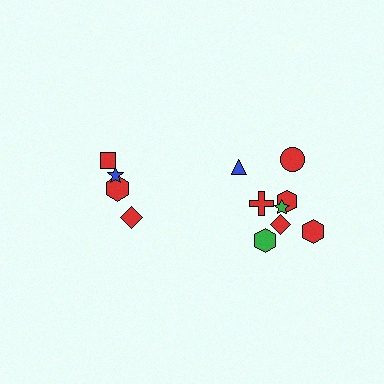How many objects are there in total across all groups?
There are 12 objects.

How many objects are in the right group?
There are 8 objects.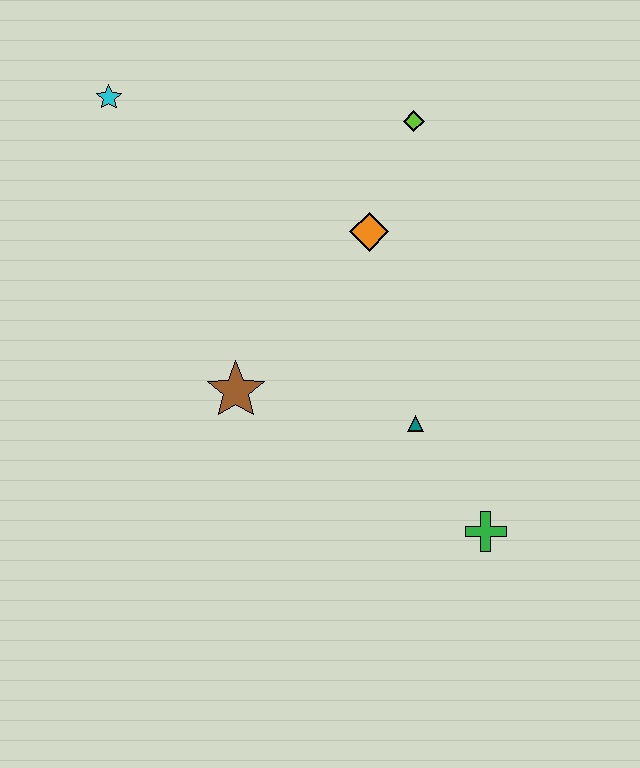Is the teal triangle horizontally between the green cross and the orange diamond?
Yes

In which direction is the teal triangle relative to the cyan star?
The teal triangle is below the cyan star.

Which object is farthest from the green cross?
The cyan star is farthest from the green cross.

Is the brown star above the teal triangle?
Yes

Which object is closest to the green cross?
The teal triangle is closest to the green cross.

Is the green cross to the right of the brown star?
Yes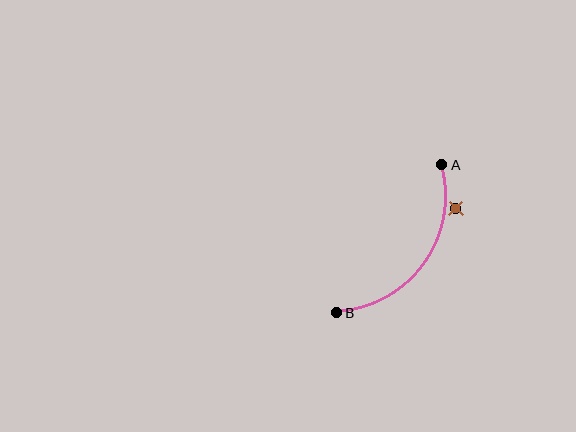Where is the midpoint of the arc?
The arc midpoint is the point on the curve farthest from the straight line joining A and B. It sits below and to the right of that line.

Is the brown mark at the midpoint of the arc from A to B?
No — the brown mark does not lie on the arc at all. It sits slightly outside the curve.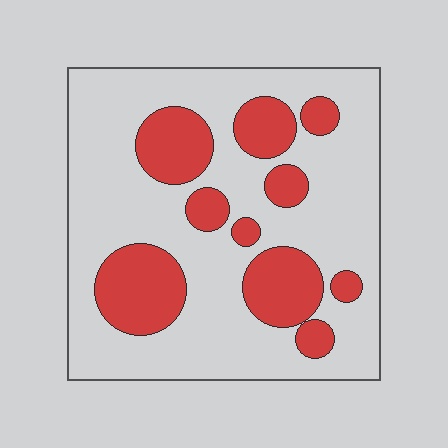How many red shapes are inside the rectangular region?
10.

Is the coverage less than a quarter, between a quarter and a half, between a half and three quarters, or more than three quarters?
Between a quarter and a half.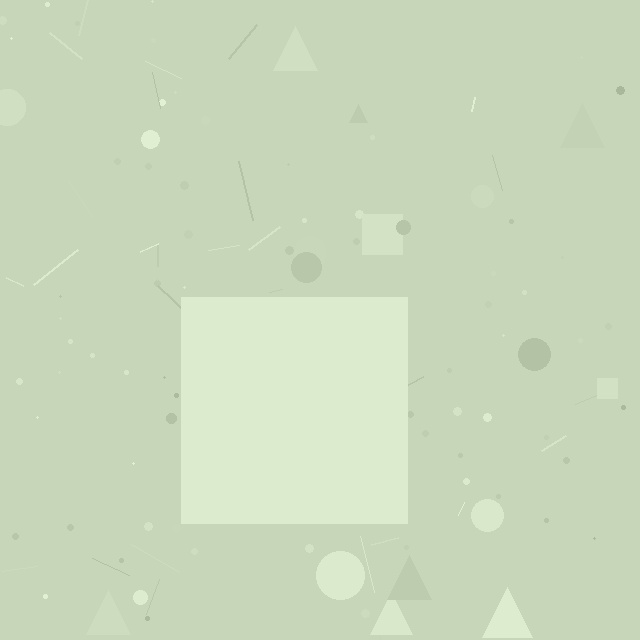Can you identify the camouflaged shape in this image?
The camouflaged shape is a square.